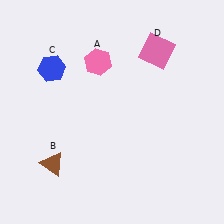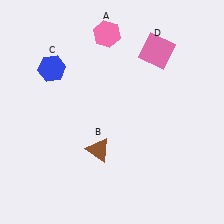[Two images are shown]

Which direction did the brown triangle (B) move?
The brown triangle (B) moved right.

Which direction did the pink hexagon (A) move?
The pink hexagon (A) moved up.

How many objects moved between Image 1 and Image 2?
2 objects moved between the two images.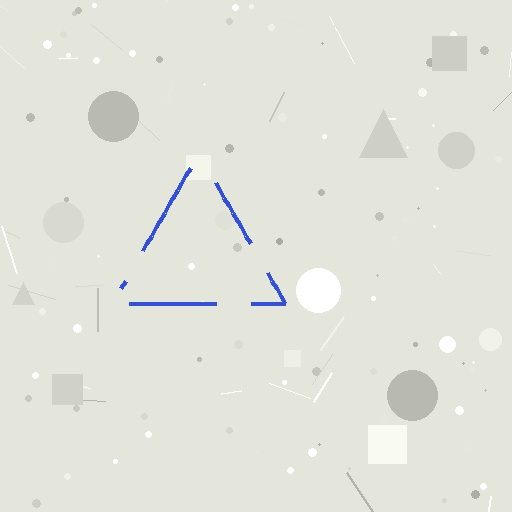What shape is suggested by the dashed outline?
The dashed outline suggests a triangle.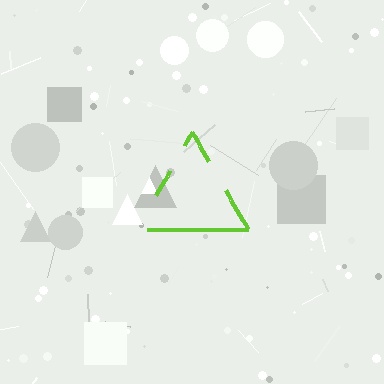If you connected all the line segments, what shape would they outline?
They would outline a triangle.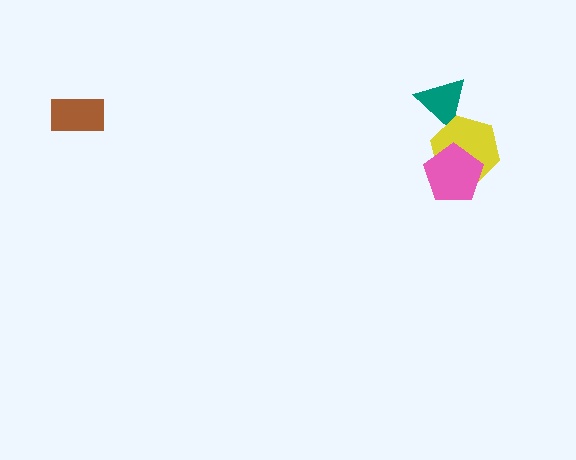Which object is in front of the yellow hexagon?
The pink pentagon is in front of the yellow hexagon.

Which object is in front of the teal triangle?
The yellow hexagon is in front of the teal triangle.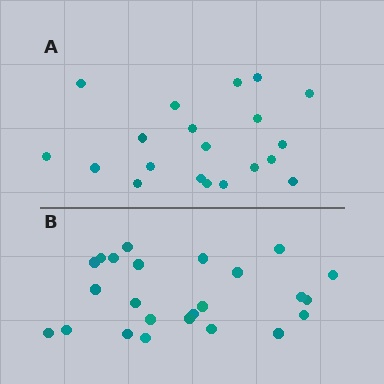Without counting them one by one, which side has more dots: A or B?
Region B (the bottom region) has more dots.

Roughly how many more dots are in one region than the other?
Region B has about 4 more dots than region A.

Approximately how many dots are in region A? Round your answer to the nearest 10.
About 20 dots.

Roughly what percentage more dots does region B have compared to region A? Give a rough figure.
About 20% more.